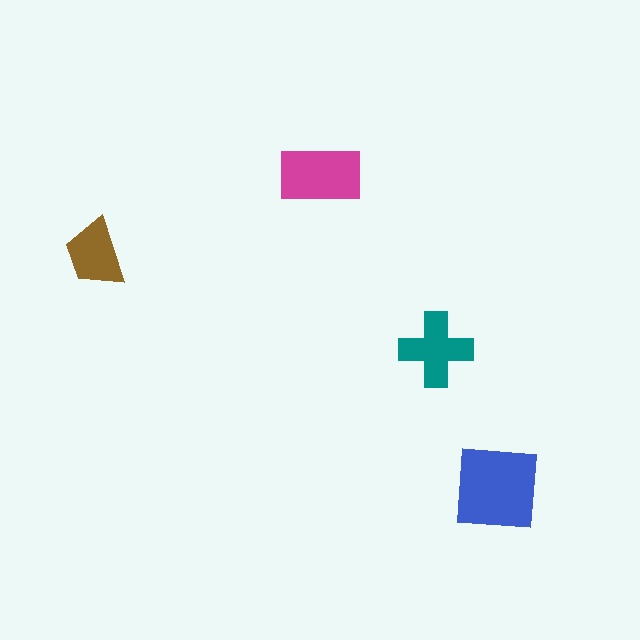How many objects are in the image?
There are 4 objects in the image.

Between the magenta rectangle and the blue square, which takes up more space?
The blue square.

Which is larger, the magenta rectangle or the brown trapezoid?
The magenta rectangle.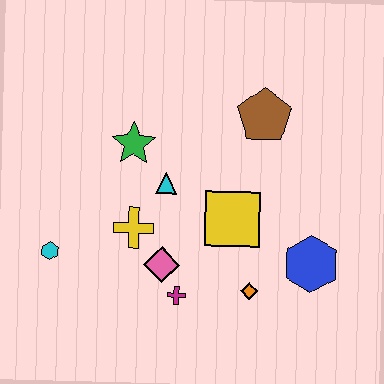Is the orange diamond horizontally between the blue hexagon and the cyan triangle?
Yes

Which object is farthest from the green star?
The blue hexagon is farthest from the green star.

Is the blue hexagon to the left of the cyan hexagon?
No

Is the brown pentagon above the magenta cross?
Yes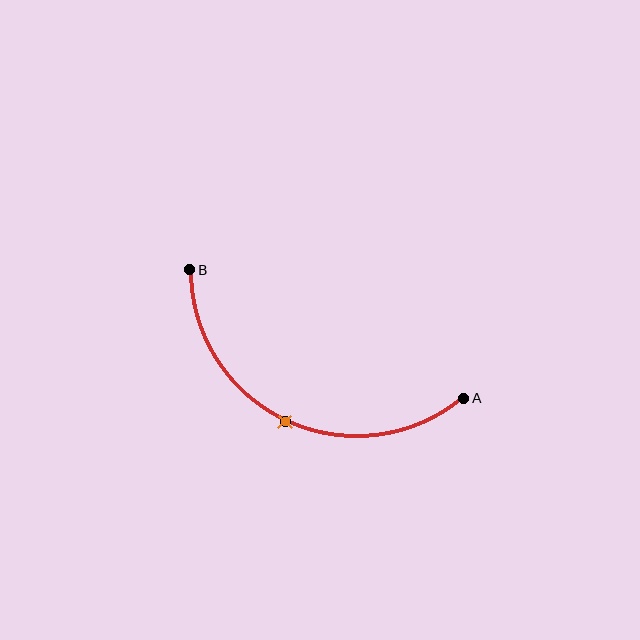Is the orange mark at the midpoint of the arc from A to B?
Yes. The orange mark lies on the arc at equal arc-length from both A and B — it is the arc midpoint.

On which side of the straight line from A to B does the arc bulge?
The arc bulges below the straight line connecting A and B.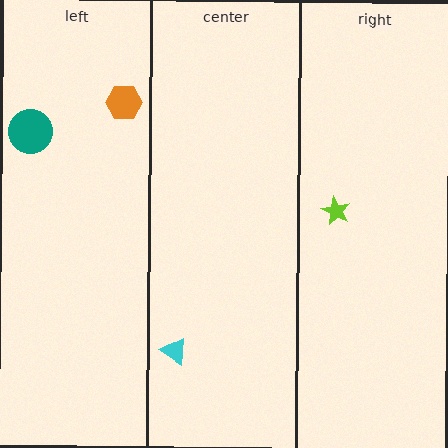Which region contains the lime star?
The right region.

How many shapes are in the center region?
1.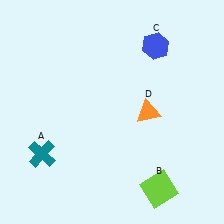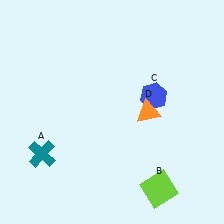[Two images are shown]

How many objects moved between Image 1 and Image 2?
1 object moved between the two images.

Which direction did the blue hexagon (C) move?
The blue hexagon (C) moved down.